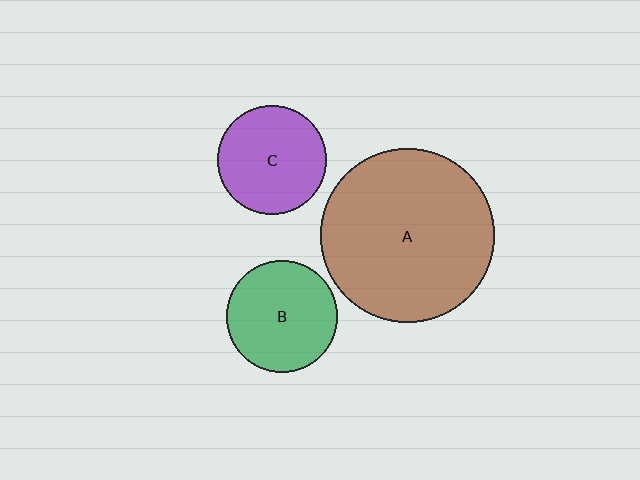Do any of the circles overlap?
No, none of the circles overlap.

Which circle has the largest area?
Circle A (brown).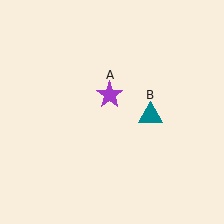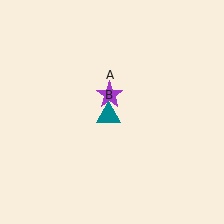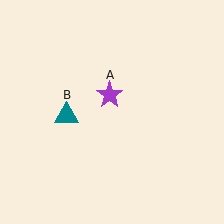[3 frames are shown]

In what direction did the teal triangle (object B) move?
The teal triangle (object B) moved left.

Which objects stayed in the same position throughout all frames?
Purple star (object A) remained stationary.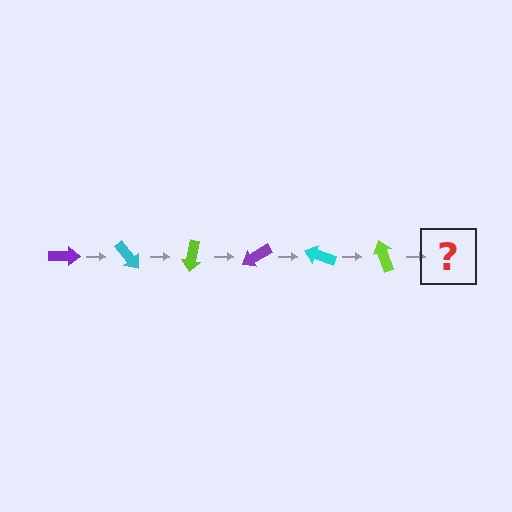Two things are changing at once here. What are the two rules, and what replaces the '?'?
The two rules are that it rotates 50 degrees each step and the color cycles through purple, cyan, and lime. The '?' should be a purple arrow, rotated 300 degrees from the start.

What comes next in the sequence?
The next element should be a purple arrow, rotated 300 degrees from the start.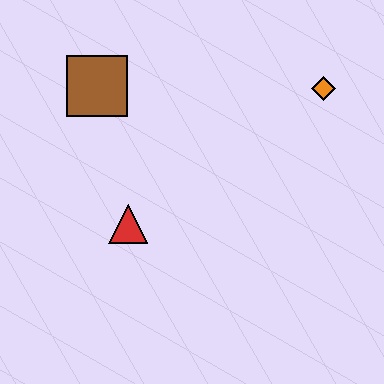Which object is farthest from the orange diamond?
The red triangle is farthest from the orange diamond.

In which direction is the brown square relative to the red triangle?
The brown square is above the red triangle.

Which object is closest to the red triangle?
The brown square is closest to the red triangle.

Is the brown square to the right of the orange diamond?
No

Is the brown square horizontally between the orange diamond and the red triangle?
No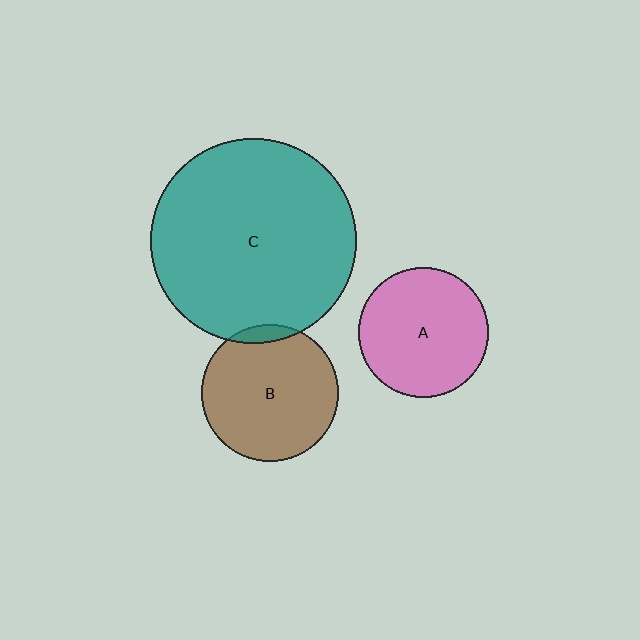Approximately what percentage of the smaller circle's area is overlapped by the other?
Approximately 5%.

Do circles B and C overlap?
Yes.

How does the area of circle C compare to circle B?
Approximately 2.3 times.